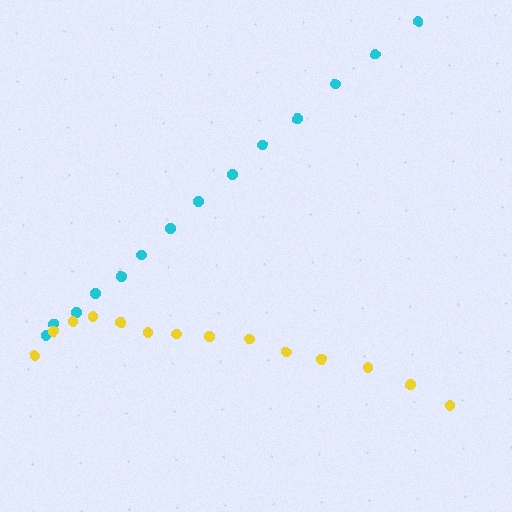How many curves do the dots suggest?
There are 2 distinct paths.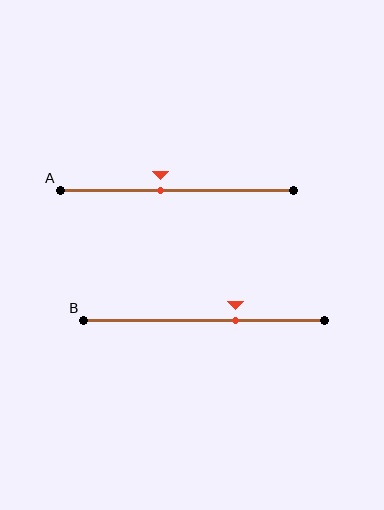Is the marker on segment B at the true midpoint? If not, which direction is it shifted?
No, the marker on segment B is shifted to the right by about 13% of the segment length.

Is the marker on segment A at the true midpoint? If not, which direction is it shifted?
No, the marker on segment A is shifted to the left by about 7% of the segment length.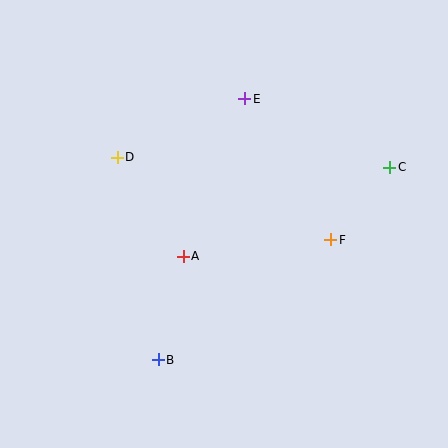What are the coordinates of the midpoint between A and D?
The midpoint between A and D is at (150, 207).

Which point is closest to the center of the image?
Point A at (183, 256) is closest to the center.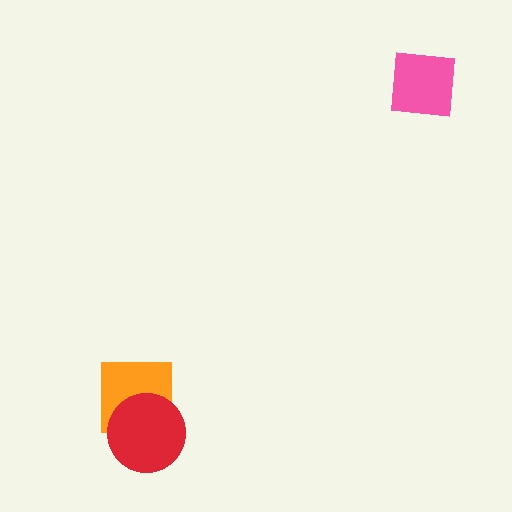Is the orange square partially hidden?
Yes, it is partially covered by another shape.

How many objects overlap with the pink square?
0 objects overlap with the pink square.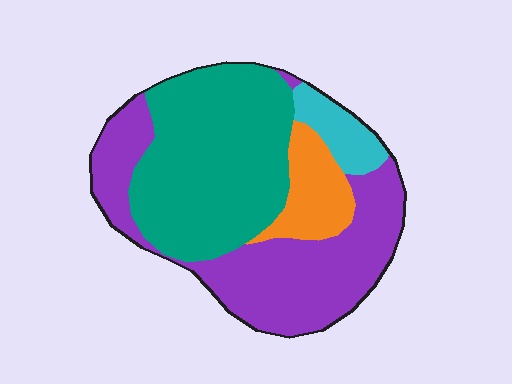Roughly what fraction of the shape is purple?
Purple covers 39% of the shape.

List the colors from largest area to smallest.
From largest to smallest: teal, purple, orange, cyan.